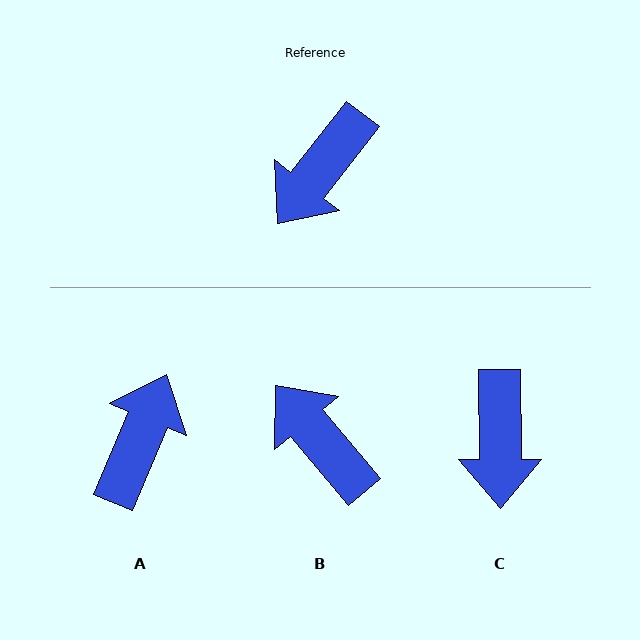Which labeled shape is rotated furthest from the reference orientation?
A, about 165 degrees away.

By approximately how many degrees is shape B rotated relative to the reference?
Approximately 102 degrees clockwise.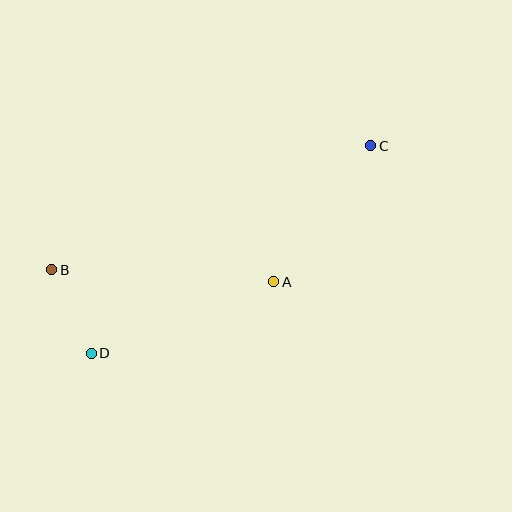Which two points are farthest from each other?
Points C and D are farthest from each other.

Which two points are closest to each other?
Points B and D are closest to each other.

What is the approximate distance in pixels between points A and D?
The distance between A and D is approximately 196 pixels.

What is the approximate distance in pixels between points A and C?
The distance between A and C is approximately 167 pixels.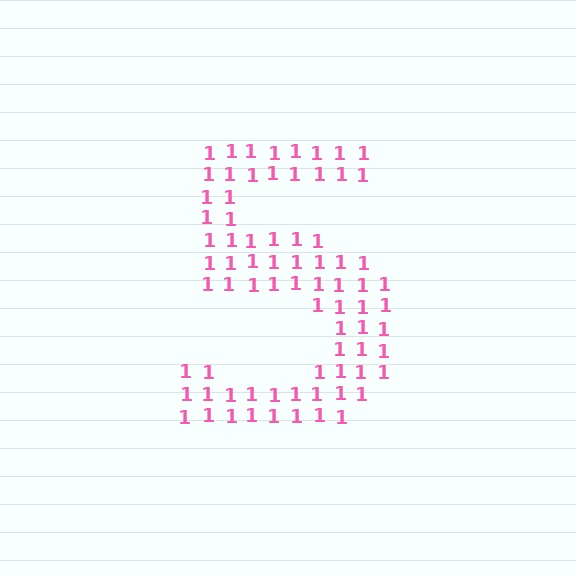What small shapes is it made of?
It is made of small digit 1's.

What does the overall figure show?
The overall figure shows the digit 5.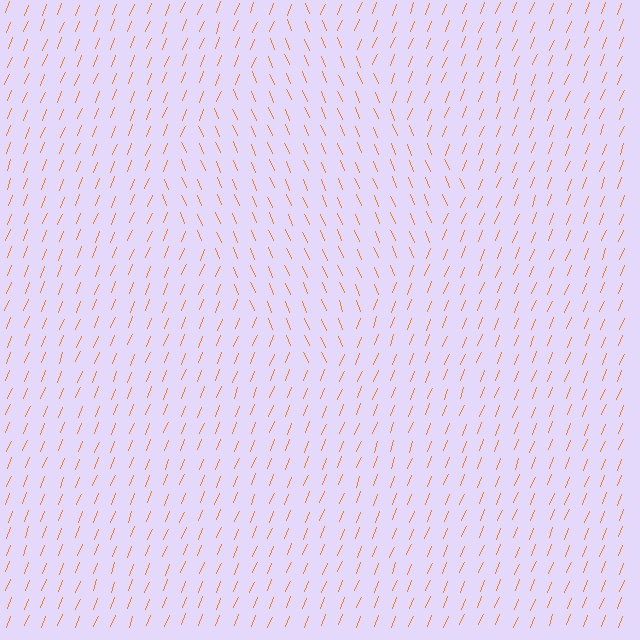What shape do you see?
I see a diamond.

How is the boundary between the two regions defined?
The boundary is defined purely by a change in line orientation (approximately 45 degrees difference). All lines are the same color and thickness.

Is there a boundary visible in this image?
Yes, there is a texture boundary formed by a change in line orientation.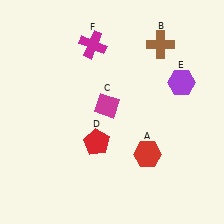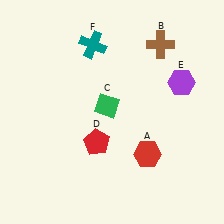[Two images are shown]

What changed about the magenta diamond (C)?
In Image 1, C is magenta. In Image 2, it changed to green.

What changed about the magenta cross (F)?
In Image 1, F is magenta. In Image 2, it changed to teal.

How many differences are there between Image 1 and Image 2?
There are 2 differences between the two images.